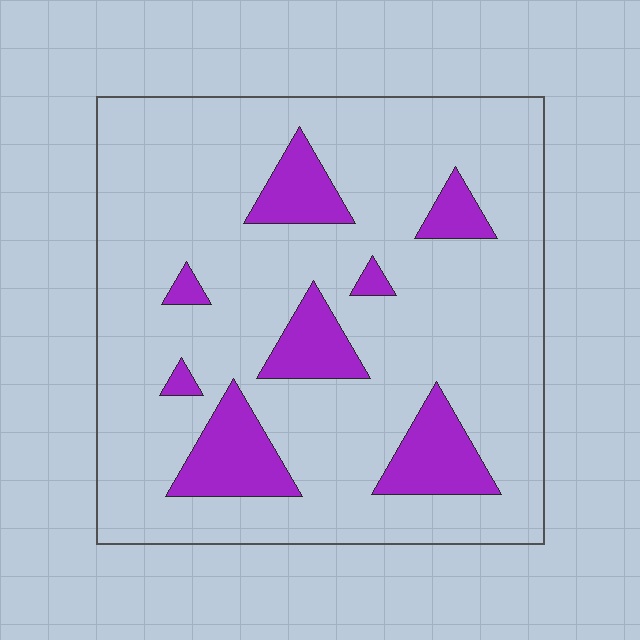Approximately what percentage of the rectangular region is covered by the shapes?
Approximately 15%.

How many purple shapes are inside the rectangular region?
8.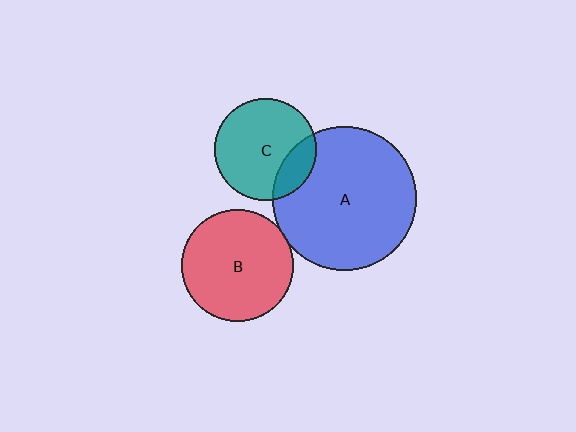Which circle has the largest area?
Circle A (blue).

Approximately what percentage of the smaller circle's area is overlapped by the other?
Approximately 20%.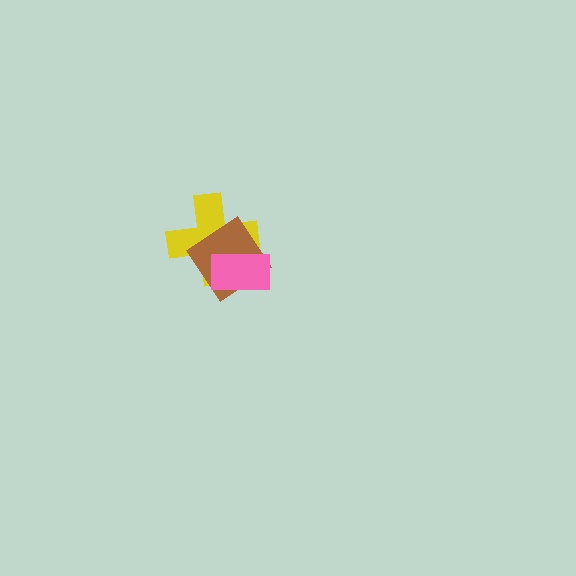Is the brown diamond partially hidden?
Yes, it is partially covered by another shape.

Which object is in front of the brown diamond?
The pink rectangle is in front of the brown diamond.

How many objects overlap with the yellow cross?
2 objects overlap with the yellow cross.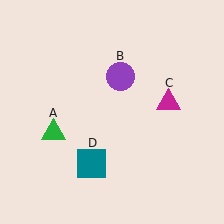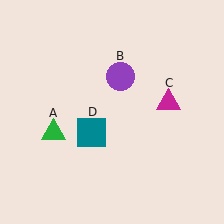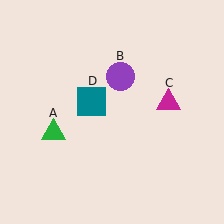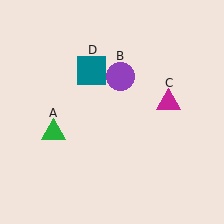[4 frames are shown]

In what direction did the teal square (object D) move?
The teal square (object D) moved up.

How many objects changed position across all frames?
1 object changed position: teal square (object D).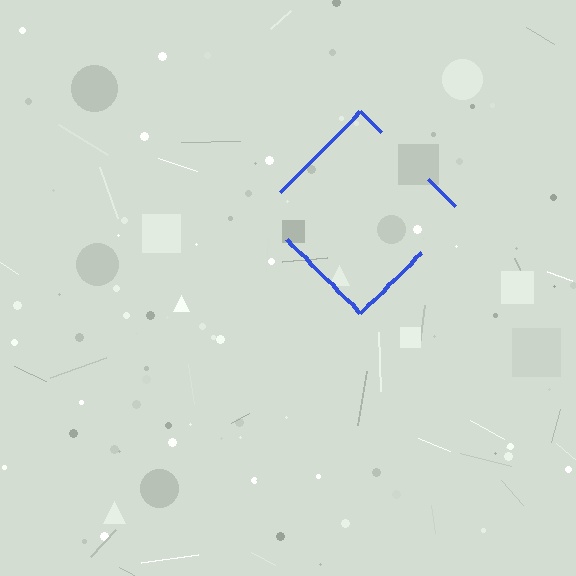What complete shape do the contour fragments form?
The contour fragments form a diamond.